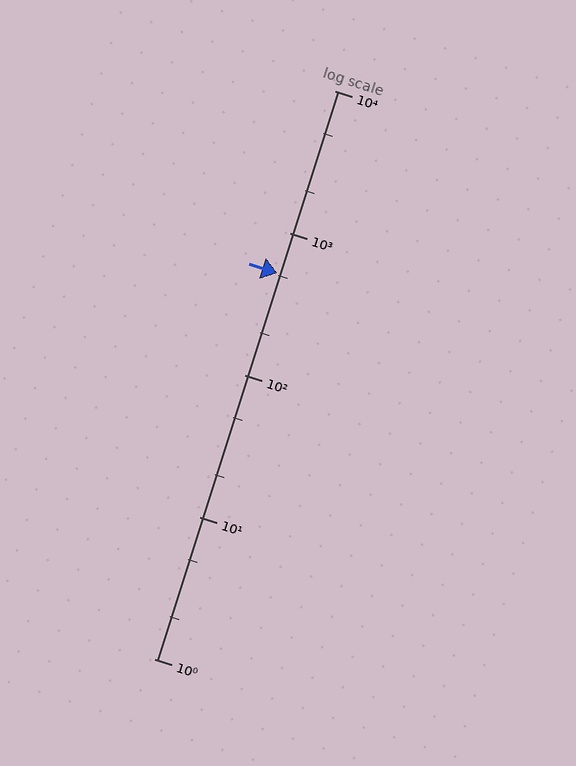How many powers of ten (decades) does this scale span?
The scale spans 4 decades, from 1 to 10000.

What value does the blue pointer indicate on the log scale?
The pointer indicates approximately 520.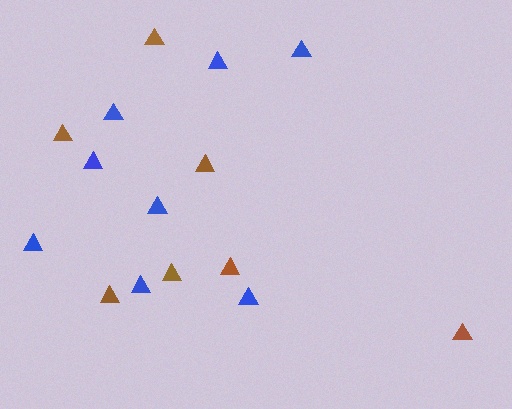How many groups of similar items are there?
There are 2 groups: one group of blue triangles (8) and one group of brown triangles (7).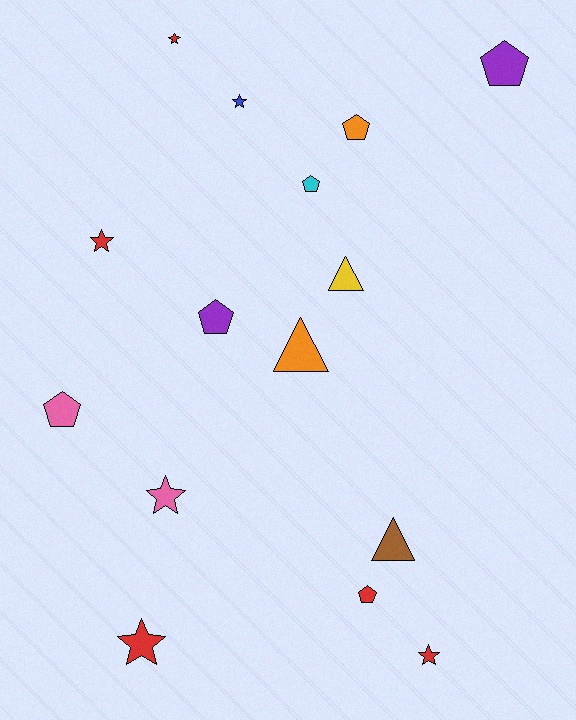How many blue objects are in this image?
There is 1 blue object.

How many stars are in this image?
There are 6 stars.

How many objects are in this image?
There are 15 objects.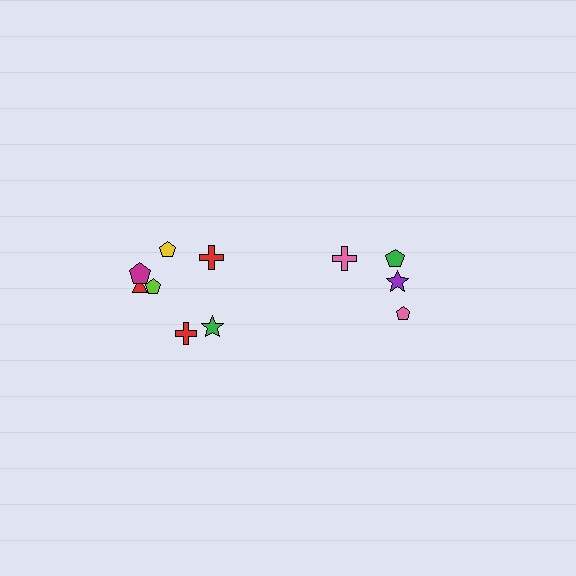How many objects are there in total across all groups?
There are 11 objects.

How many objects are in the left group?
There are 7 objects.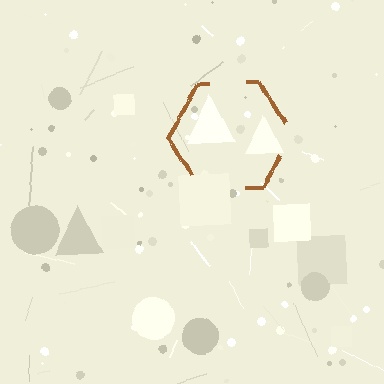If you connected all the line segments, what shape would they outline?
They would outline a hexagon.